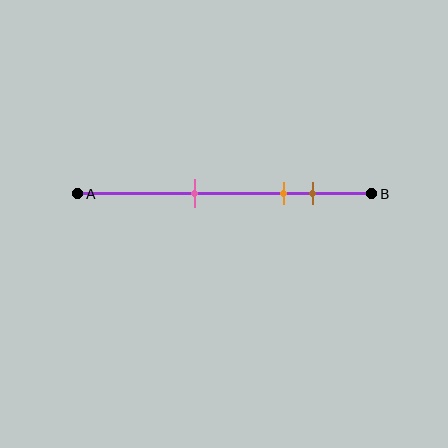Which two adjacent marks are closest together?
The orange and brown marks are the closest adjacent pair.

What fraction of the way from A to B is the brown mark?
The brown mark is approximately 80% (0.8) of the way from A to B.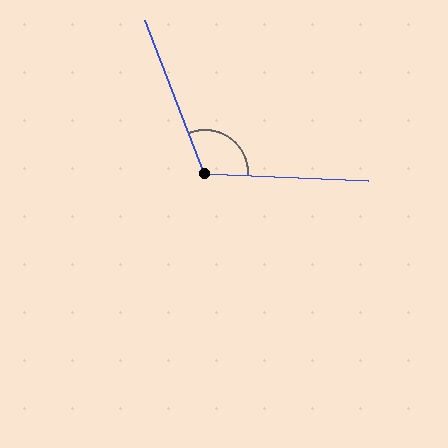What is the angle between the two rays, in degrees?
Approximately 114 degrees.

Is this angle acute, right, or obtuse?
It is obtuse.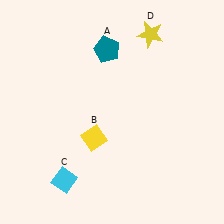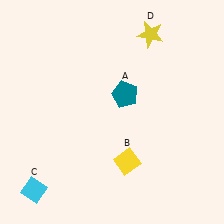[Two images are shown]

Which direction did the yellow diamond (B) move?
The yellow diamond (B) moved right.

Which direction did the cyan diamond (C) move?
The cyan diamond (C) moved left.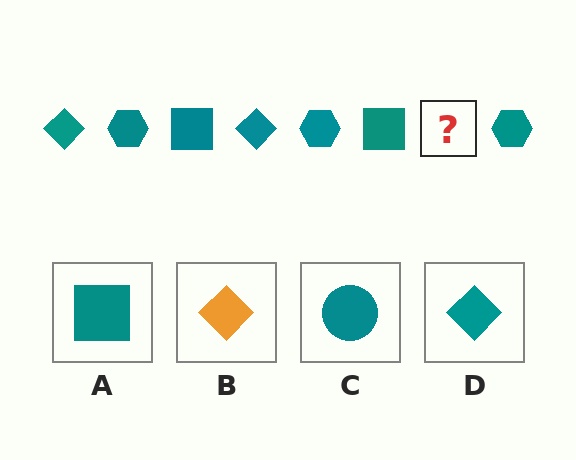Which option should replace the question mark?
Option D.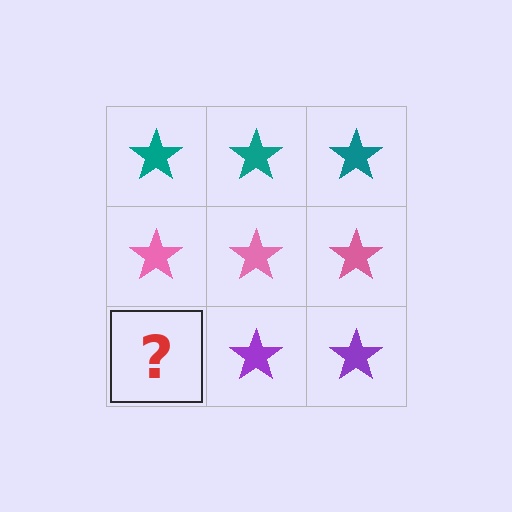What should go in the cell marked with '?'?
The missing cell should contain a purple star.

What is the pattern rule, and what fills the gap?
The rule is that each row has a consistent color. The gap should be filled with a purple star.